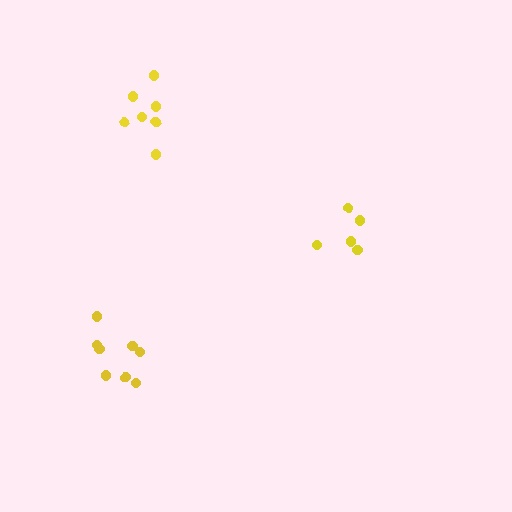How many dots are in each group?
Group 1: 5 dots, Group 2: 7 dots, Group 3: 8 dots (20 total).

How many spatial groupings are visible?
There are 3 spatial groupings.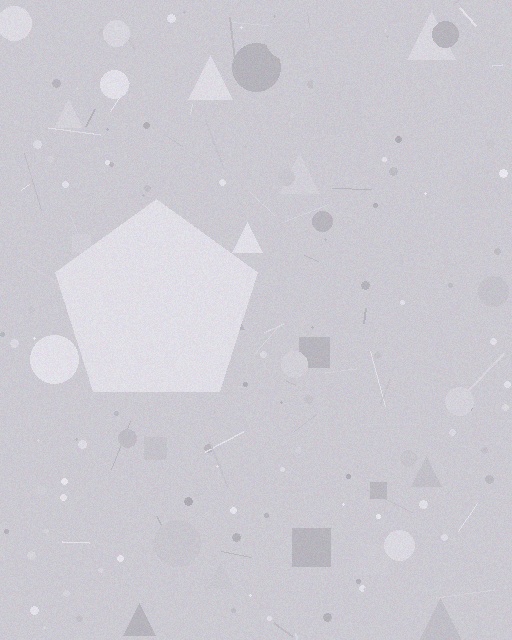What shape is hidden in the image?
A pentagon is hidden in the image.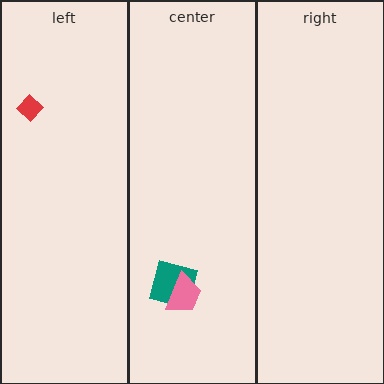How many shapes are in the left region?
1.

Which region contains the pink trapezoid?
The center region.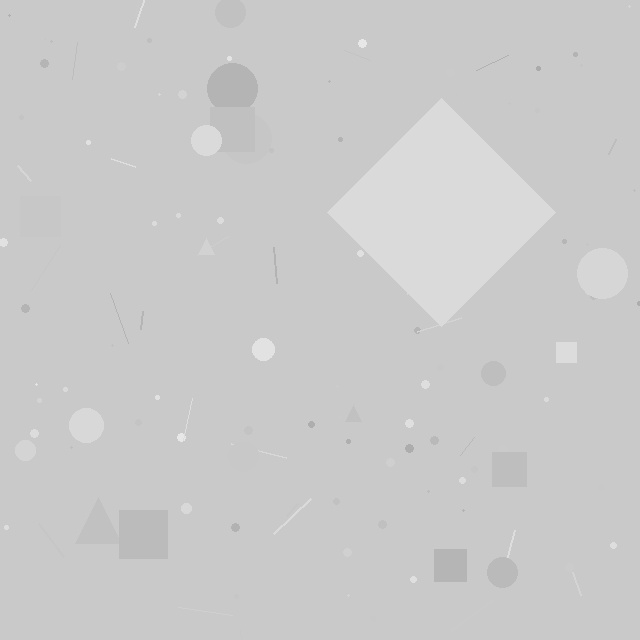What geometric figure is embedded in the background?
A diamond is embedded in the background.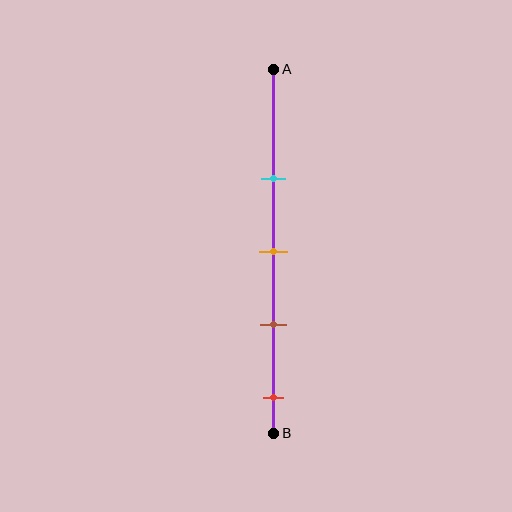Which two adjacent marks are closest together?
The orange and brown marks are the closest adjacent pair.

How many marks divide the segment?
There are 4 marks dividing the segment.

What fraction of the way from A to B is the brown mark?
The brown mark is approximately 70% (0.7) of the way from A to B.